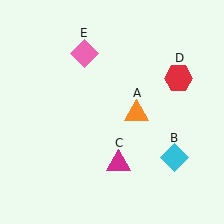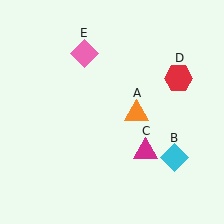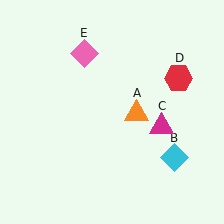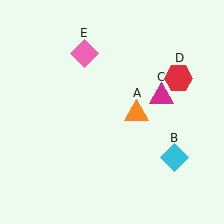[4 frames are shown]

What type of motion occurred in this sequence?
The magenta triangle (object C) rotated counterclockwise around the center of the scene.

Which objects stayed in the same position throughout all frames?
Orange triangle (object A) and cyan diamond (object B) and red hexagon (object D) and pink diamond (object E) remained stationary.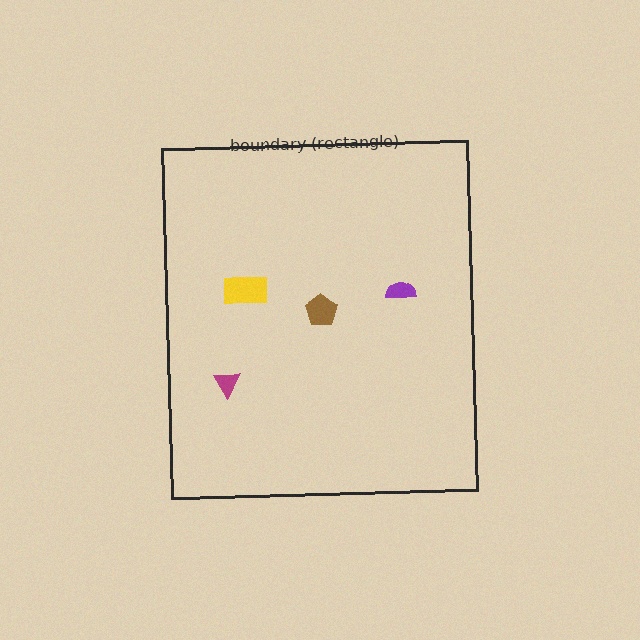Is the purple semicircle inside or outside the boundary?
Inside.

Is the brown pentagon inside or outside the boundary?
Inside.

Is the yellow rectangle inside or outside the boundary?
Inside.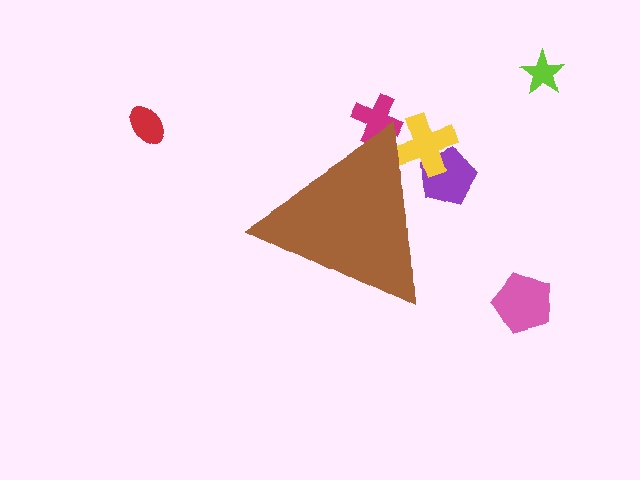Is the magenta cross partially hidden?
Yes, the magenta cross is partially hidden behind the brown triangle.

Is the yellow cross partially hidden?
Yes, the yellow cross is partially hidden behind the brown triangle.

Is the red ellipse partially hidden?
No, the red ellipse is fully visible.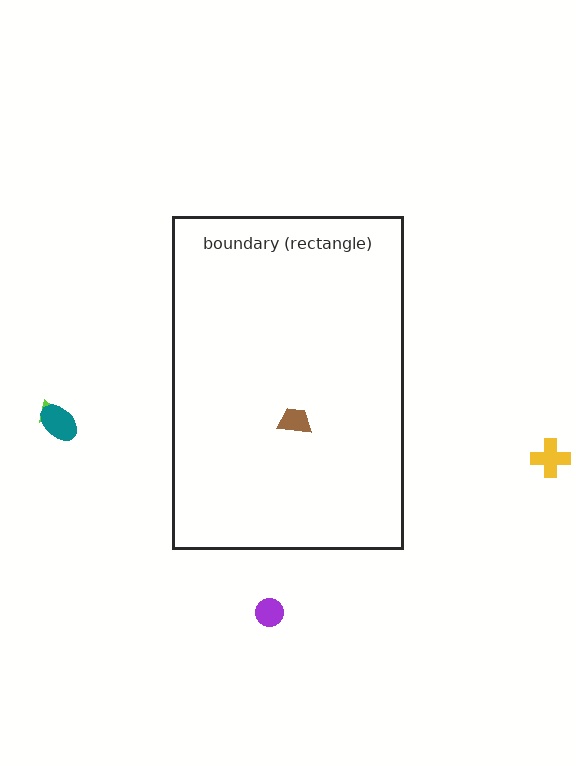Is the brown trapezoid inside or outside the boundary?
Inside.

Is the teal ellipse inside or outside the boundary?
Outside.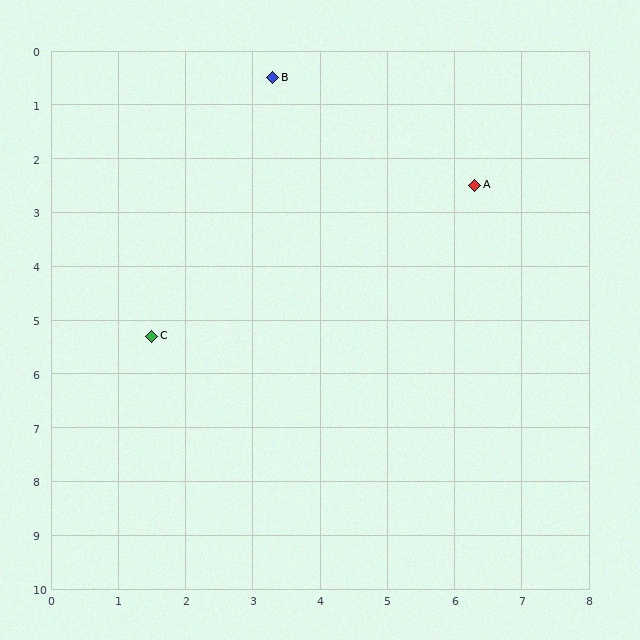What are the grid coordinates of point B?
Point B is at approximately (3.3, 0.5).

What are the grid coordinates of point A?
Point A is at approximately (6.3, 2.5).